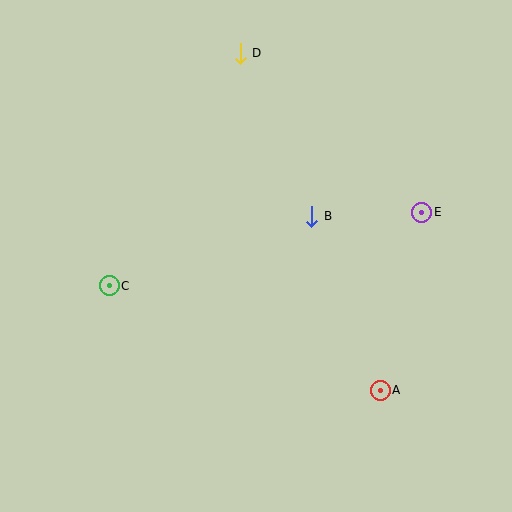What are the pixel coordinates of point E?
Point E is at (422, 212).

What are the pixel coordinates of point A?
Point A is at (380, 390).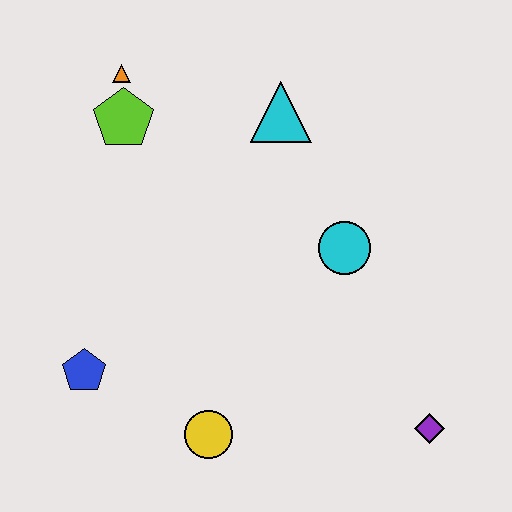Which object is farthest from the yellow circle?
The orange triangle is farthest from the yellow circle.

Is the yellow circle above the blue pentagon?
No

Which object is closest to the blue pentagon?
The yellow circle is closest to the blue pentagon.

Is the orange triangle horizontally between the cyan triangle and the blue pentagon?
Yes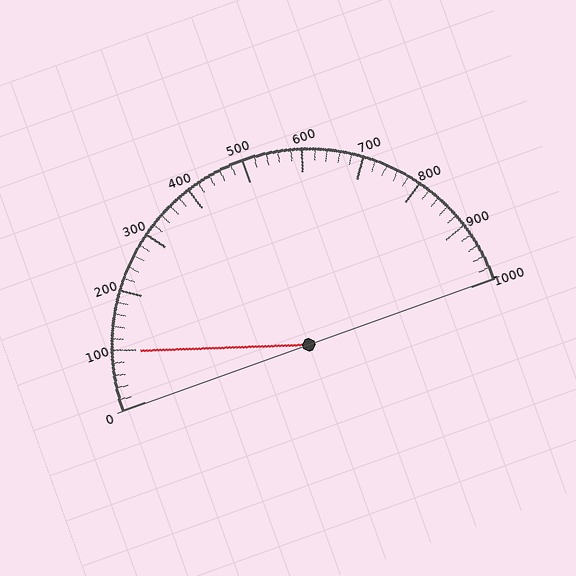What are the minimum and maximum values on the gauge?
The gauge ranges from 0 to 1000.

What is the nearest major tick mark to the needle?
The nearest major tick mark is 100.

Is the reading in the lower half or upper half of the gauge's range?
The reading is in the lower half of the range (0 to 1000).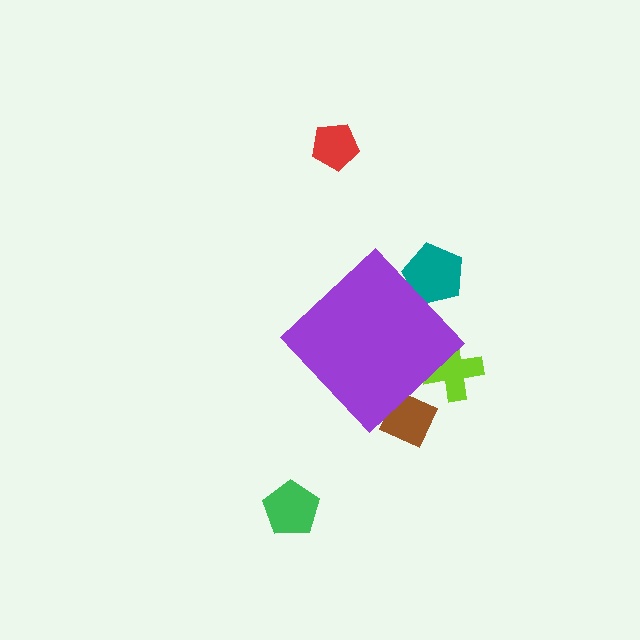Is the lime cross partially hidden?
Yes, the lime cross is partially hidden behind the purple diamond.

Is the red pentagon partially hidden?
No, the red pentagon is fully visible.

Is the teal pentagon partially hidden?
Yes, the teal pentagon is partially hidden behind the purple diamond.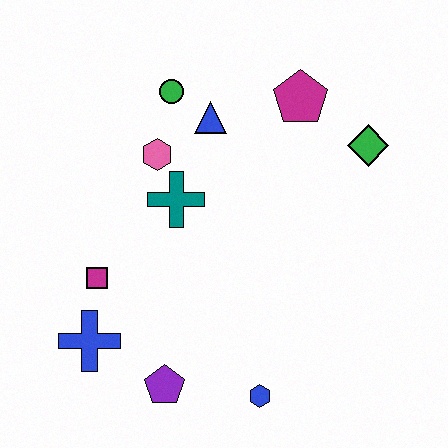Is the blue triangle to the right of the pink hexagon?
Yes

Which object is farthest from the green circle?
The blue hexagon is farthest from the green circle.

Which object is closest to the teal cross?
The pink hexagon is closest to the teal cross.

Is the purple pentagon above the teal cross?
No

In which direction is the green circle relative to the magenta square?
The green circle is above the magenta square.